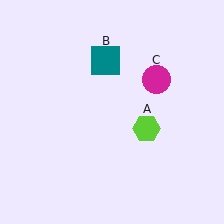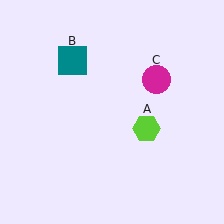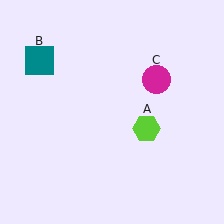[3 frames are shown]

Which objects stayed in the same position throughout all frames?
Lime hexagon (object A) and magenta circle (object C) remained stationary.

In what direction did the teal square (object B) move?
The teal square (object B) moved left.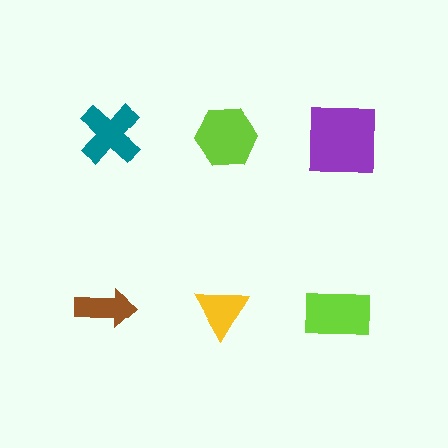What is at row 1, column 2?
A lime hexagon.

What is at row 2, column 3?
A lime rectangle.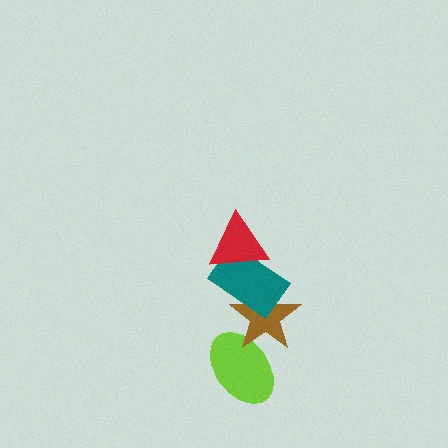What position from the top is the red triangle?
The red triangle is 1st from the top.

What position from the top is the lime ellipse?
The lime ellipse is 4th from the top.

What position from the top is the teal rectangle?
The teal rectangle is 2nd from the top.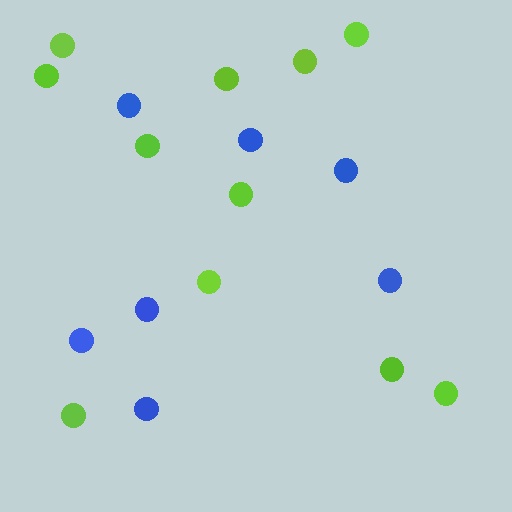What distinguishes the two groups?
There are 2 groups: one group of blue circles (7) and one group of lime circles (11).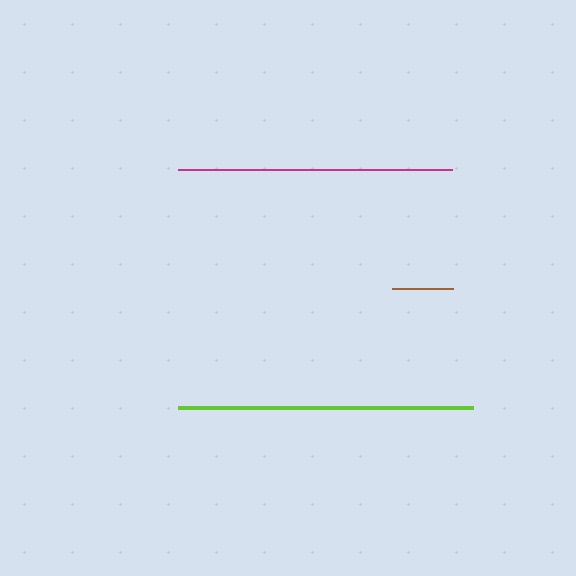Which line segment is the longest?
The lime line is the longest at approximately 295 pixels.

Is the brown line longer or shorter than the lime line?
The lime line is longer than the brown line.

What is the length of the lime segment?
The lime segment is approximately 295 pixels long.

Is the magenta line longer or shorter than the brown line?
The magenta line is longer than the brown line.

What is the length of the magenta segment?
The magenta segment is approximately 274 pixels long.